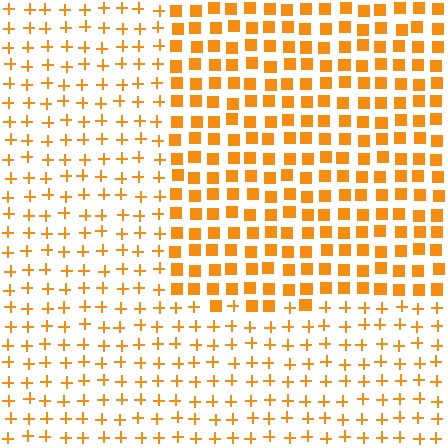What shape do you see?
I see a rectangle.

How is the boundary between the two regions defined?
The boundary is defined by a change in element shape: squares inside vs. plus signs outside. All elements share the same color and spacing.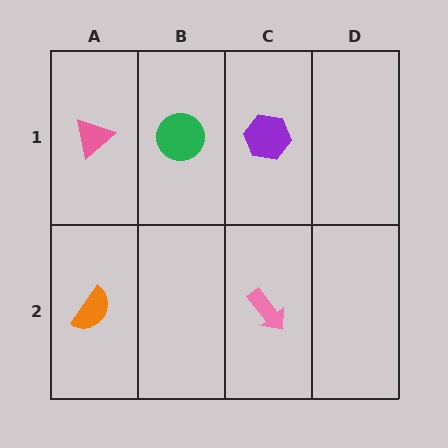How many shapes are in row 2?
2 shapes.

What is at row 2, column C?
A pink arrow.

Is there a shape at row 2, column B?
No, that cell is empty.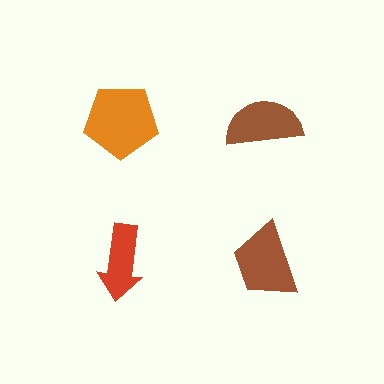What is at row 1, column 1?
An orange pentagon.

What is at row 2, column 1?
A red arrow.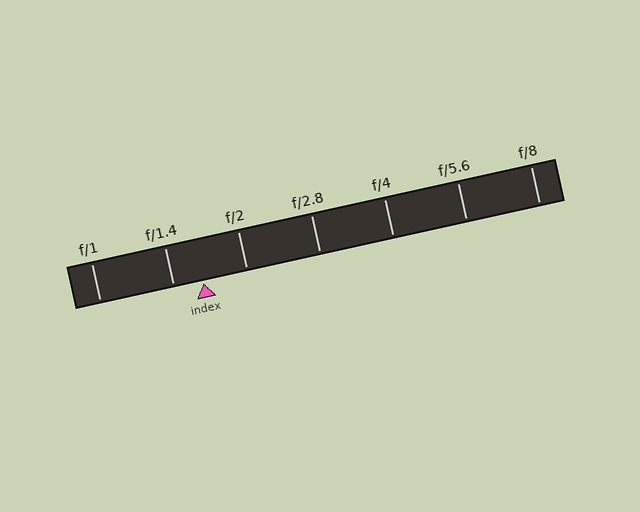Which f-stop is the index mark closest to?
The index mark is closest to f/1.4.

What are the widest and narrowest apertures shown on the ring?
The widest aperture shown is f/1 and the narrowest is f/8.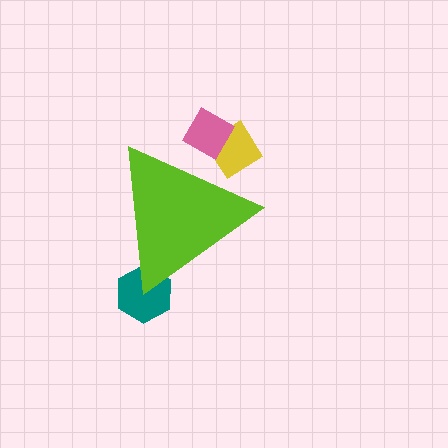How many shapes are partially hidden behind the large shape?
3 shapes are partially hidden.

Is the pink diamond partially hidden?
Yes, the pink diamond is partially hidden behind the lime triangle.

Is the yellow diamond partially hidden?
Yes, the yellow diamond is partially hidden behind the lime triangle.